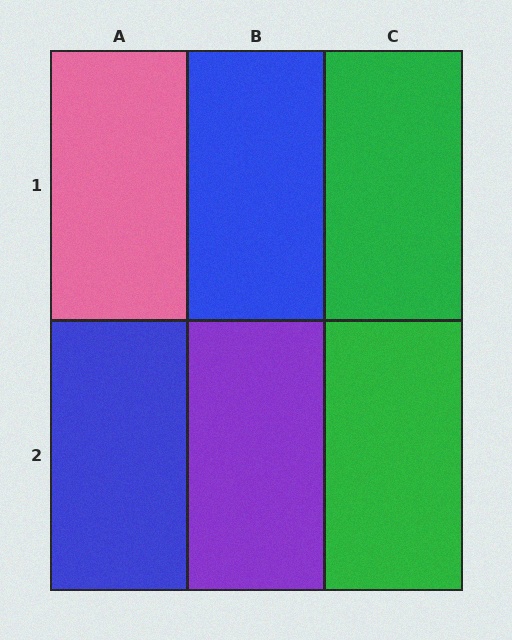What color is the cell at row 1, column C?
Green.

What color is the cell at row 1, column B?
Blue.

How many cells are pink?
1 cell is pink.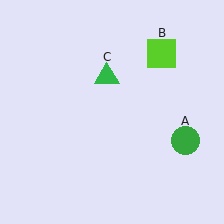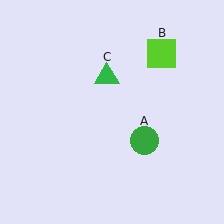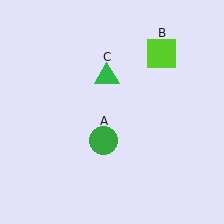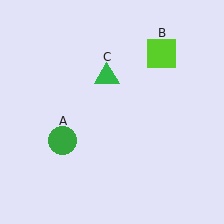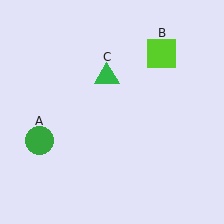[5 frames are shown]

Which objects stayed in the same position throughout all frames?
Lime square (object B) and green triangle (object C) remained stationary.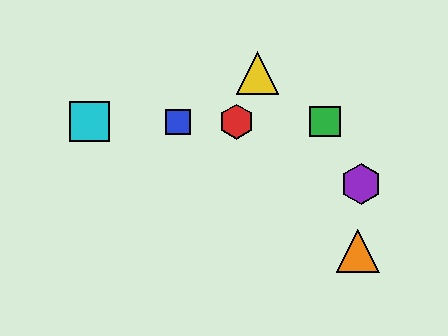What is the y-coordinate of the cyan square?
The cyan square is at y≈122.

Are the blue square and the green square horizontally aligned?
Yes, both are at y≈122.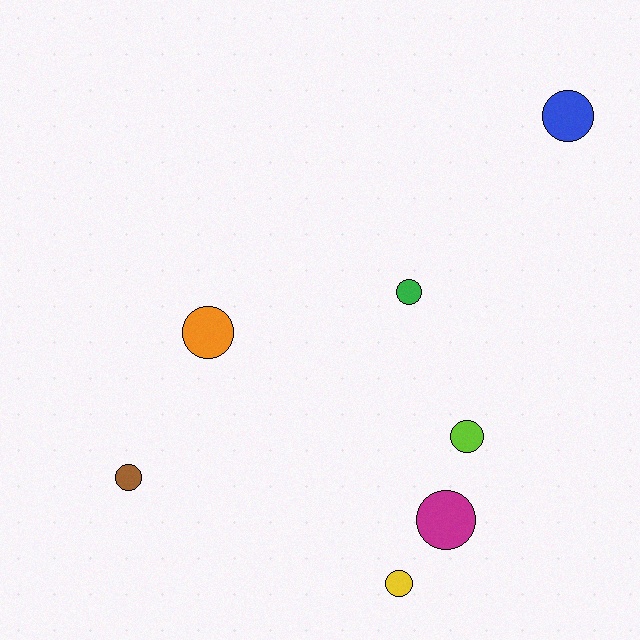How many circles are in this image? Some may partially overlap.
There are 7 circles.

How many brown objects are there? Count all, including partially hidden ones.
There is 1 brown object.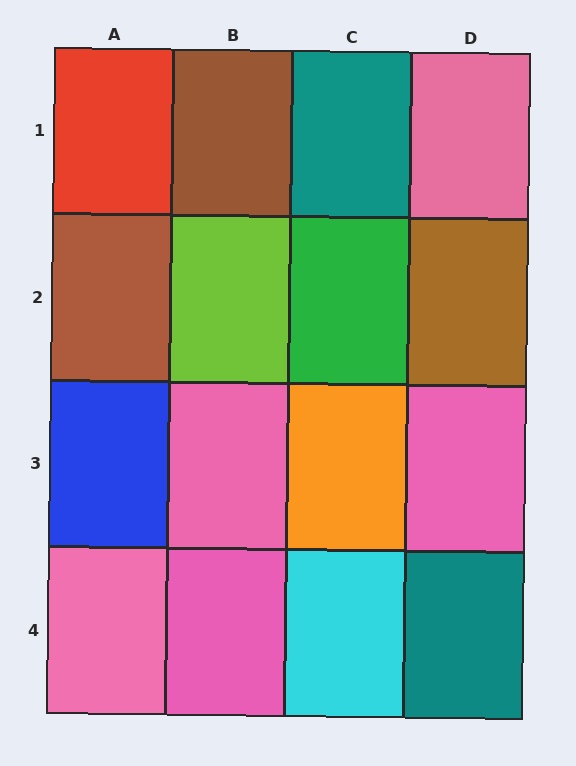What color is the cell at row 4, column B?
Pink.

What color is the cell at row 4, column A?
Pink.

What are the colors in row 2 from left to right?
Brown, lime, green, brown.